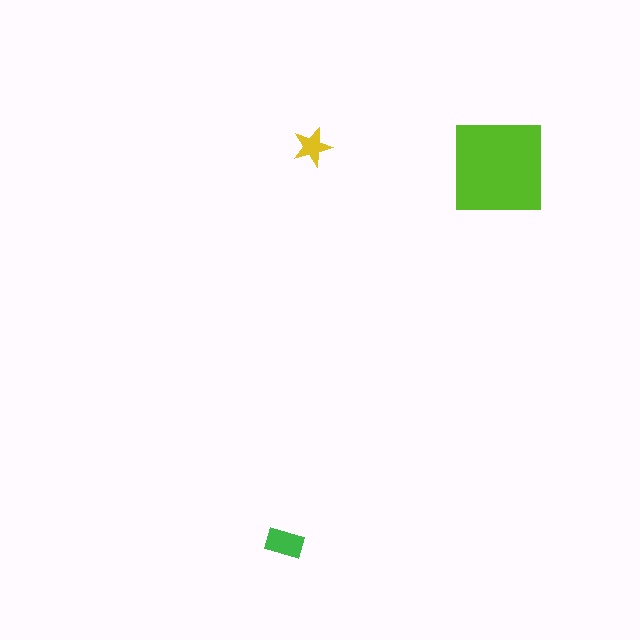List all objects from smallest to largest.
The yellow star, the green rectangle, the lime square.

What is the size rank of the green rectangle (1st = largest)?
2nd.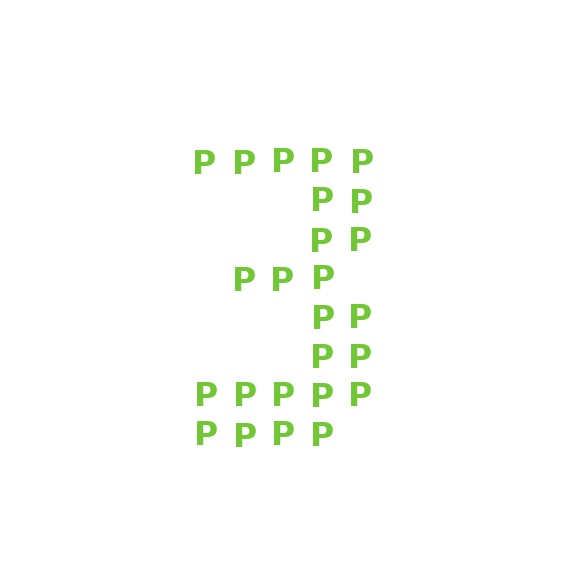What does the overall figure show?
The overall figure shows the digit 3.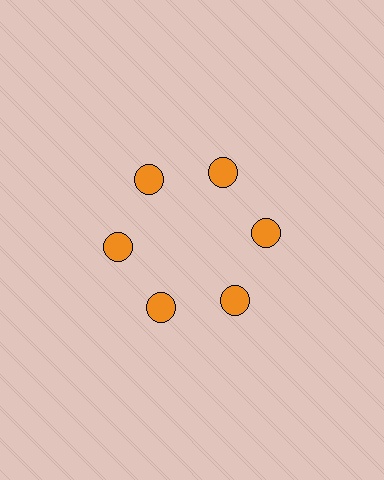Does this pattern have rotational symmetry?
Yes, this pattern has 6-fold rotational symmetry. It looks the same after rotating 60 degrees around the center.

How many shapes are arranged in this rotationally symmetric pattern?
There are 6 shapes, arranged in 6 groups of 1.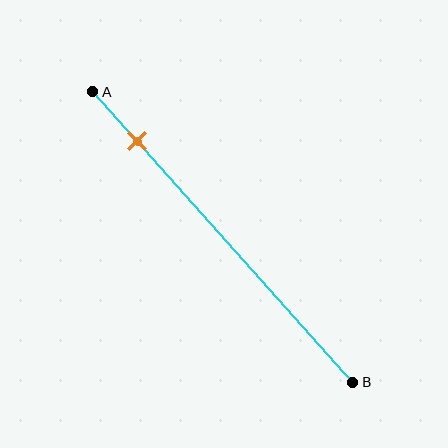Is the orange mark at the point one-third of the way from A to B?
No, the mark is at about 15% from A, not at the 33% one-third point.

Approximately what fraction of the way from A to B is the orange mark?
The orange mark is approximately 15% of the way from A to B.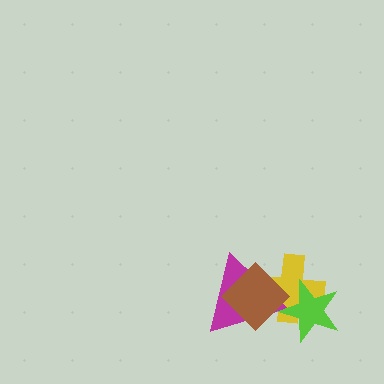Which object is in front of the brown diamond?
The lime star is in front of the brown diamond.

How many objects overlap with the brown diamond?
3 objects overlap with the brown diamond.